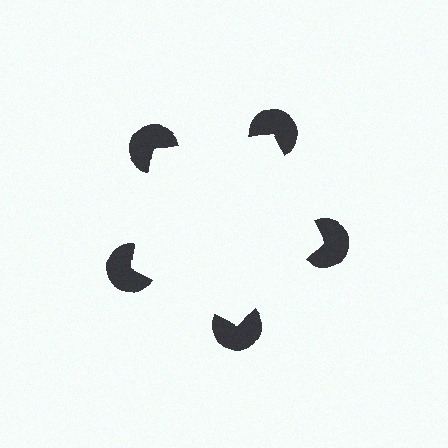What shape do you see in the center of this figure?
An illusory pentagon — its edges are inferred from the aligned wedge cuts in the pac-man discs, not physically drawn.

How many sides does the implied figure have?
5 sides.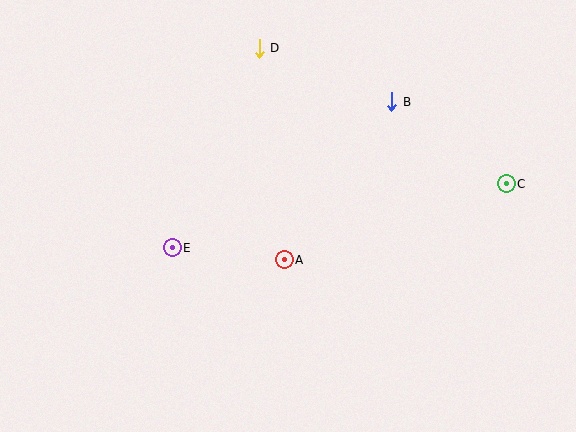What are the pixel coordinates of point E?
Point E is at (172, 248).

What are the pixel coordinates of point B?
Point B is at (392, 102).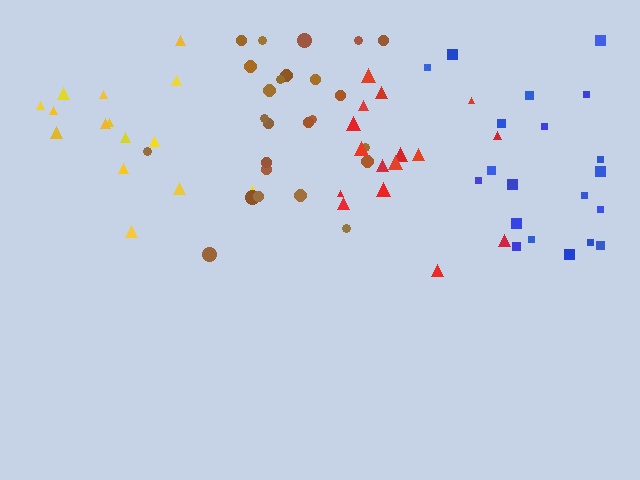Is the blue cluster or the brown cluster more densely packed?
Brown.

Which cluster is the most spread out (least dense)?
Blue.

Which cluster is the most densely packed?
Brown.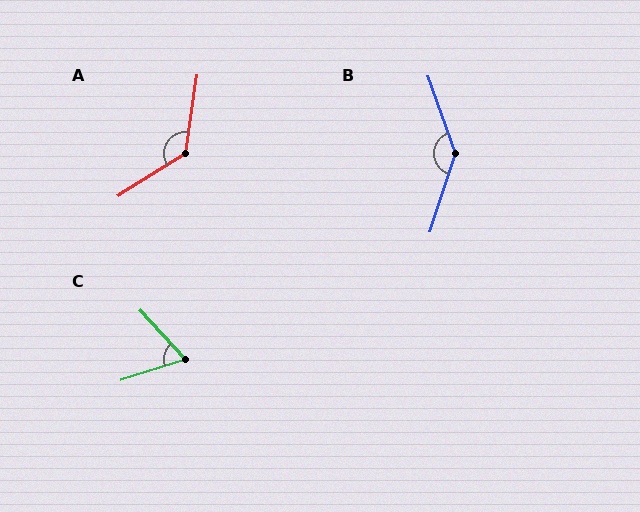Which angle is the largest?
B, at approximately 143 degrees.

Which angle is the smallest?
C, at approximately 65 degrees.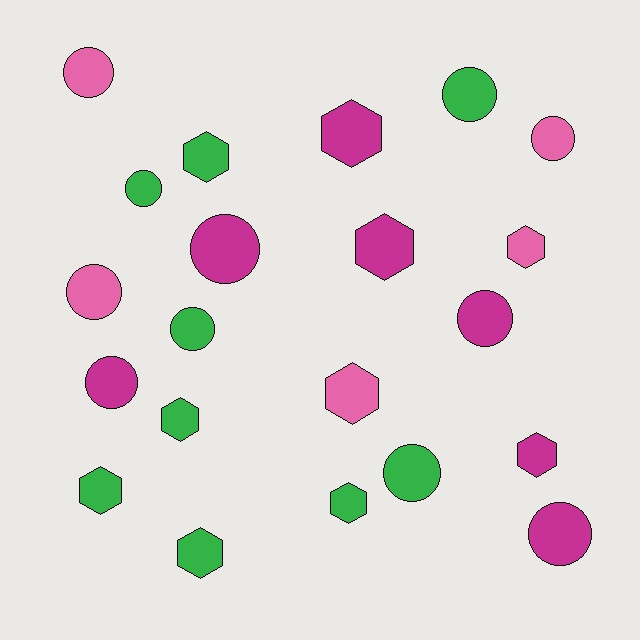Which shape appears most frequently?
Circle, with 11 objects.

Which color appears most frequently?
Green, with 9 objects.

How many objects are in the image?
There are 21 objects.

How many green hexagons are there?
There are 5 green hexagons.